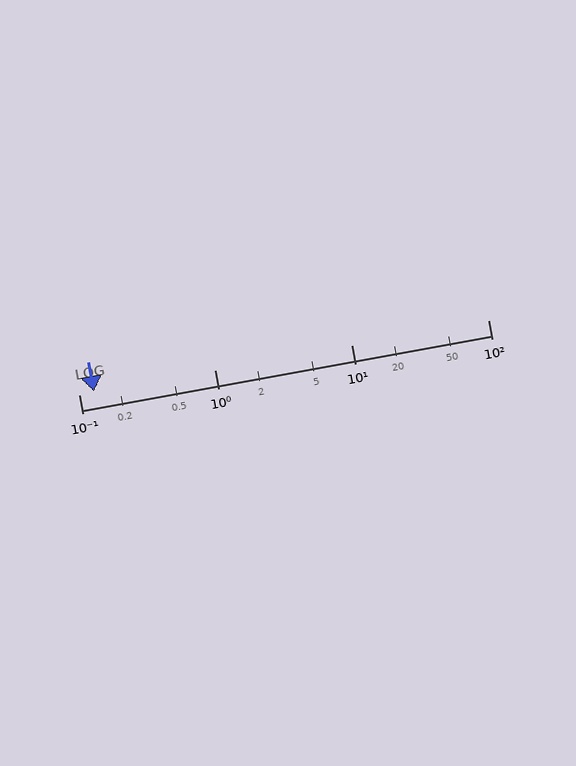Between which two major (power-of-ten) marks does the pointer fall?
The pointer is between 0.1 and 1.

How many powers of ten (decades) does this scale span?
The scale spans 3 decades, from 0.1 to 100.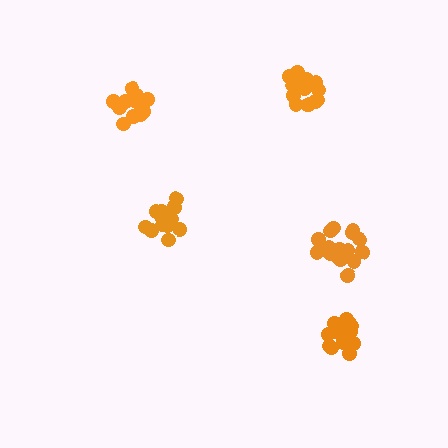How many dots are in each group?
Group 1: 15 dots, Group 2: 15 dots, Group 3: 14 dots, Group 4: 14 dots, Group 5: 17 dots (75 total).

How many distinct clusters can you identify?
There are 5 distinct clusters.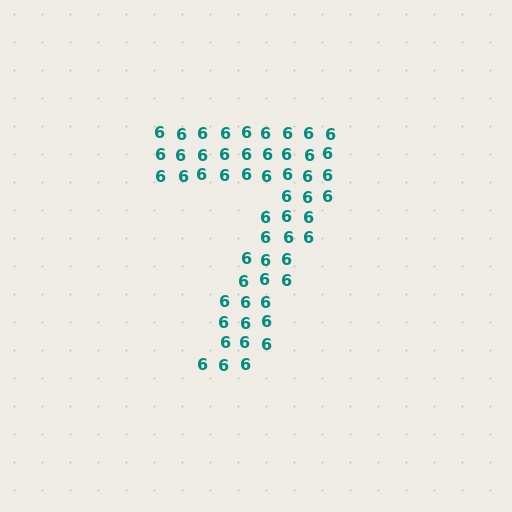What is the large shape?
The large shape is the digit 7.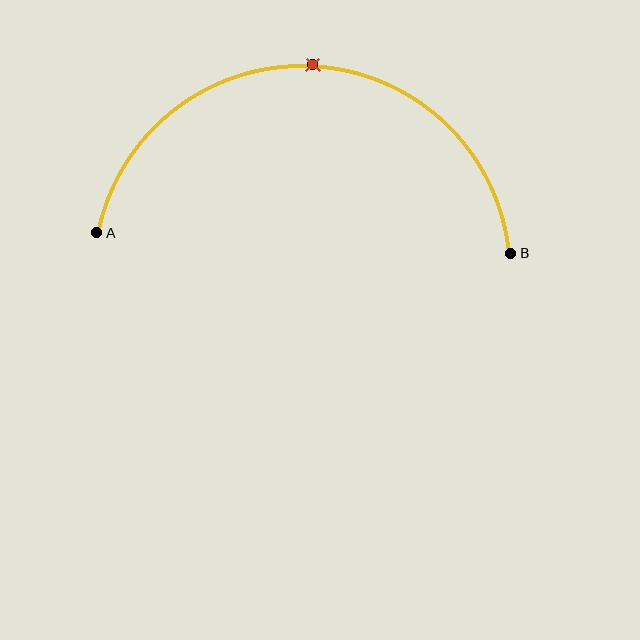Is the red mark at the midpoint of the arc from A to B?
Yes. The red mark lies on the arc at equal arc-length from both A and B — it is the arc midpoint.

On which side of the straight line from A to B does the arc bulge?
The arc bulges above the straight line connecting A and B.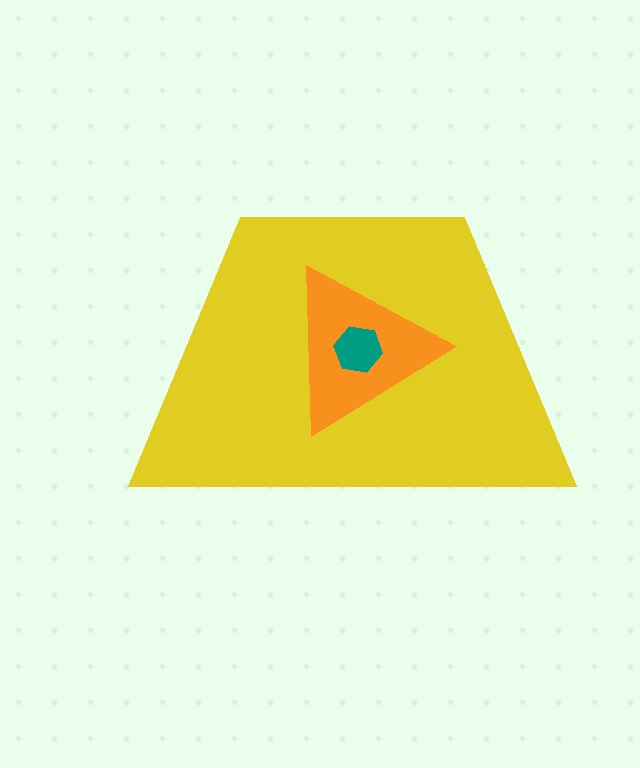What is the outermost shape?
The yellow trapezoid.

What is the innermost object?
The teal hexagon.